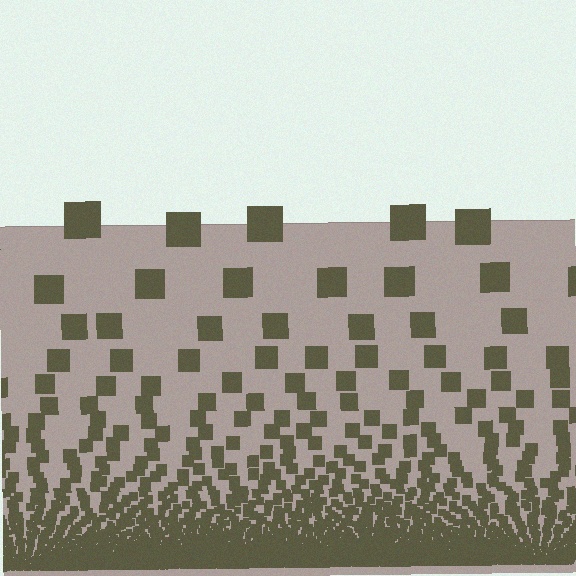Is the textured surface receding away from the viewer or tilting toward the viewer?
The surface appears to tilt toward the viewer. Texture elements get larger and sparser toward the top.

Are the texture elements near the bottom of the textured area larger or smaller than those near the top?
Smaller. The gradient is inverted — elements near the bottom are smaller and denser.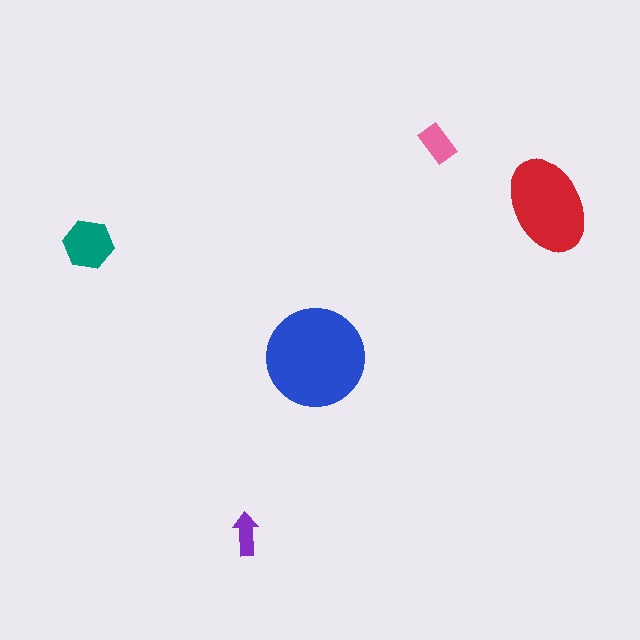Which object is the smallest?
The purple arrow.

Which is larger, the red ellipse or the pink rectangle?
The red ellipse.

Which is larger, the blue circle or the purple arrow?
The blue circle.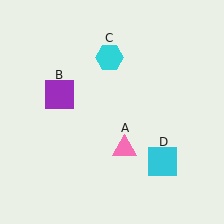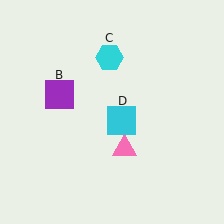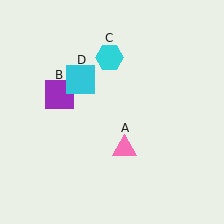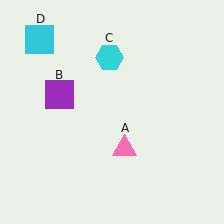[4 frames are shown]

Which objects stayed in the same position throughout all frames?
Pink triangle (object A) and purple square (object B) and cyan hexagon (object C) remained stationary.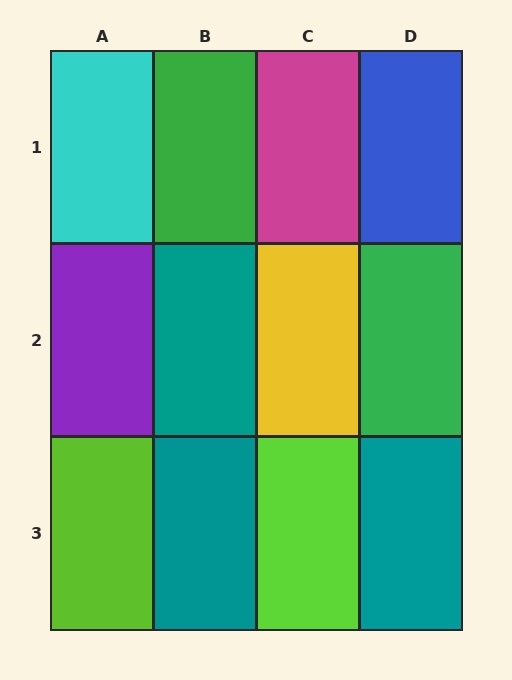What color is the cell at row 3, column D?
Teal.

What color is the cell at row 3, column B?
Teal.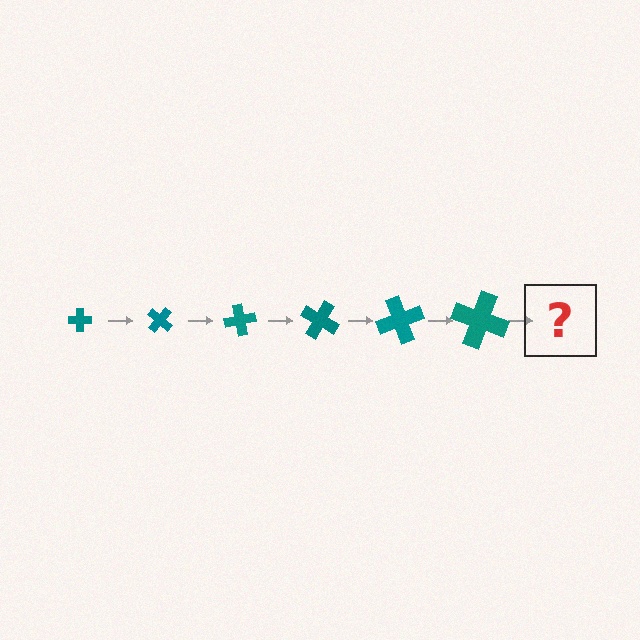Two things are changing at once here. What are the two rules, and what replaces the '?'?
The two rules are that the cross grows larger each step and it rotates 40 degrees each step. The '?' should be a cross, larger than the previous one and rotated 240 degrees from the start.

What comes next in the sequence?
The next element should be a cross, larger than the previous one and rotated 240 degrees from the start.